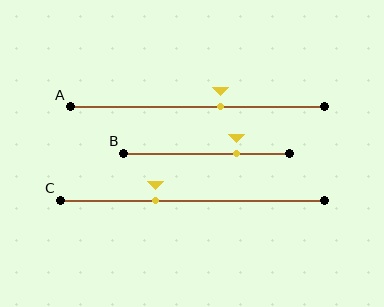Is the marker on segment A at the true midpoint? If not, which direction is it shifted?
No, the marker on segment A is shifted to the right by about 9% of the segment length.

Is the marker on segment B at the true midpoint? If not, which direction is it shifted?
No, the marker on segment B is shifted to the right by about 18% of the segment length.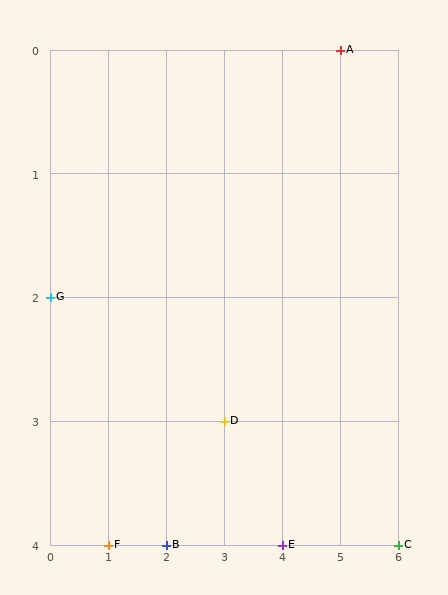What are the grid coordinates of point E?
Point E is at grid coordinates (4, 4).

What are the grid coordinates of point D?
Point D is at grid coordinates (3, 3).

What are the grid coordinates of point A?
Point A is at grid coordinates (5, 0).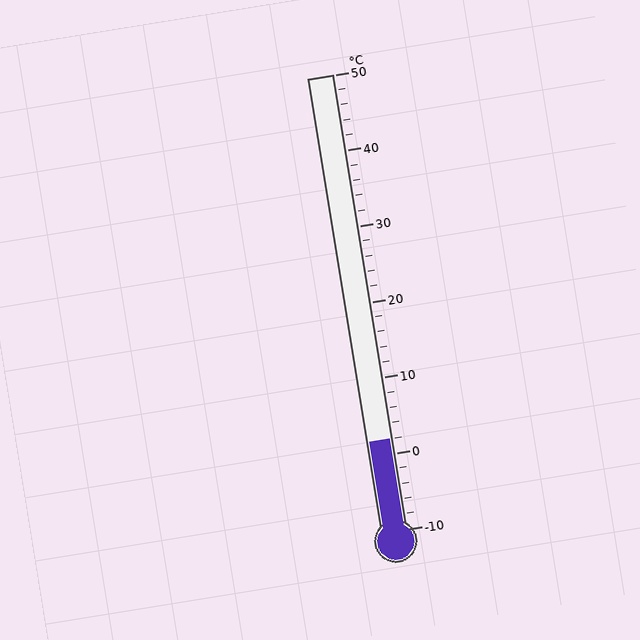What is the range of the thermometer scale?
The thermometer scale ranges from -10°C to 50°C.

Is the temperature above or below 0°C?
The temperature is above 0°C.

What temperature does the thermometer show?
The thermometer shows approximately 2°C.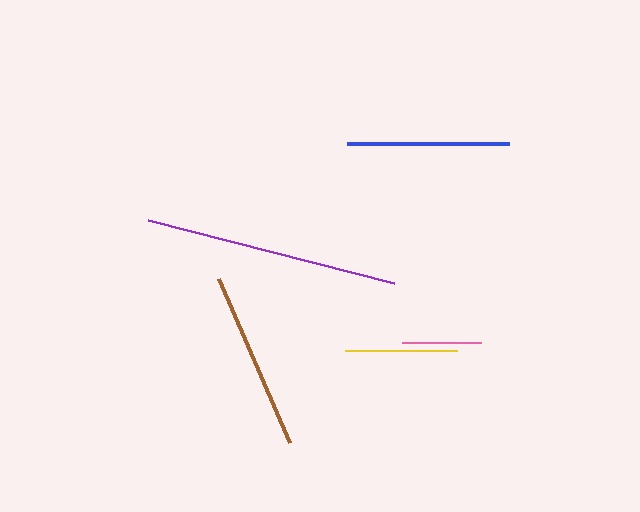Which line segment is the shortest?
The pink line is the shortest at approximately 80 pixels.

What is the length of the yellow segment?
The yellow segment is approximately 112 pixels long.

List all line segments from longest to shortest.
From longest to shortest: purple, brown, blue, yellow, pink.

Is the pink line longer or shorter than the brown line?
The brown line is longer than the pink line.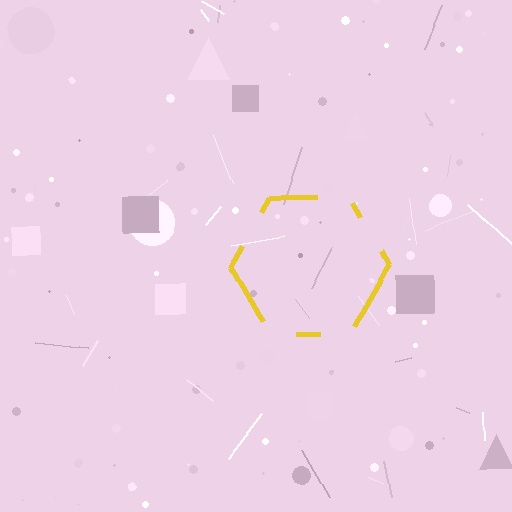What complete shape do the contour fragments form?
The contour fragments form a hexagon.